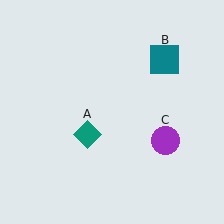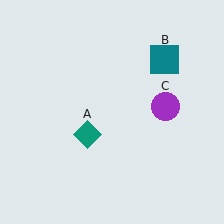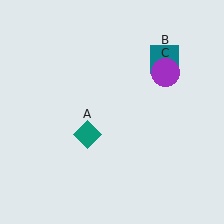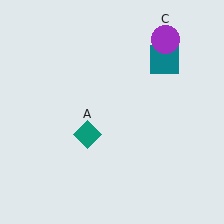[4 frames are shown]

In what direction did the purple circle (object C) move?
The purple circle (object C) moved up.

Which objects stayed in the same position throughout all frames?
Teal diamond (object A) and teal square (object B) remained stationary.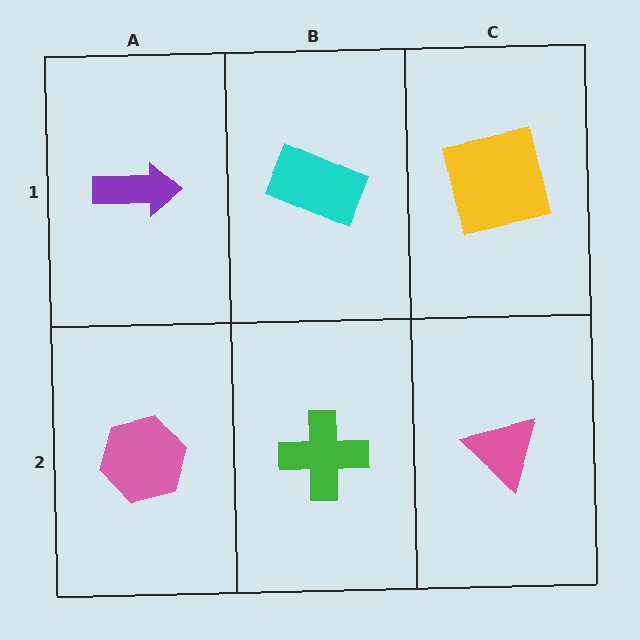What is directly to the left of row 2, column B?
A pink hexagon.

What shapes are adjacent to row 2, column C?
A yellow square (row 1, column C), a green cross (row 2, column B).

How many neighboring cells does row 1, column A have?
2.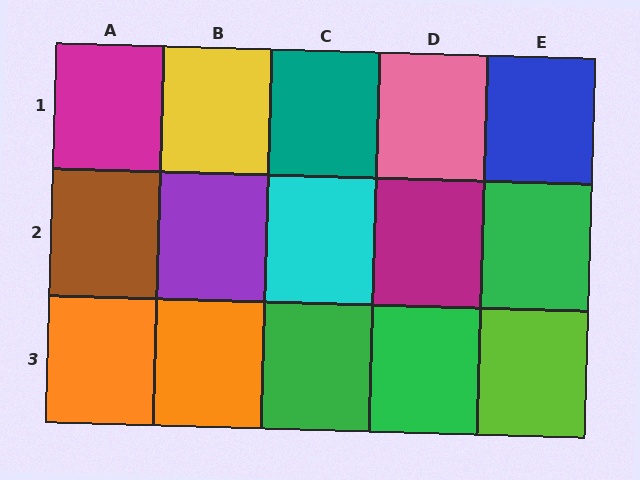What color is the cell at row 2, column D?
Magenta.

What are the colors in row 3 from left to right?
Orange, orange, green, green, lime.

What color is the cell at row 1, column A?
Magenta.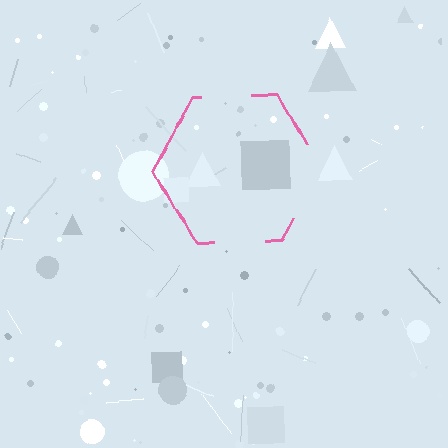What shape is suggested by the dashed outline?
The dashed outline suggests a hexagon.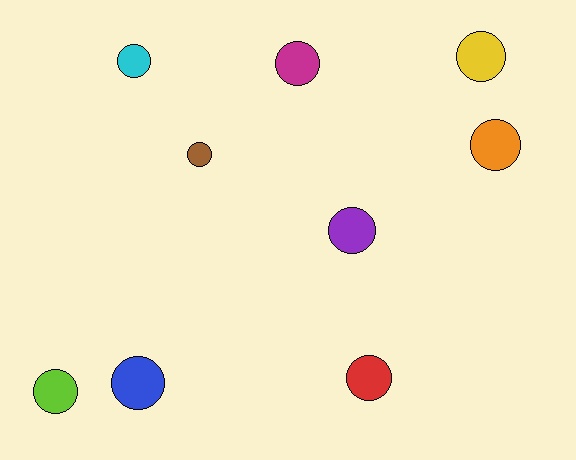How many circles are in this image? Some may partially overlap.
There are 9 circles.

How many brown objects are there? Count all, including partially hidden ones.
There is 1 brown object.